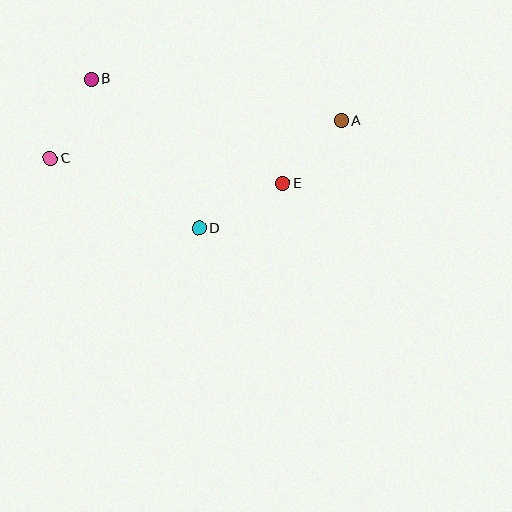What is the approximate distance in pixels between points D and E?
The distance between D and E is approximately 95 pixels.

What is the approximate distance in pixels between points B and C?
The distance between B and C is approximately 89 pixels.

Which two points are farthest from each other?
Points A and C are farthest from each other.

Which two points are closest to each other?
Points A and E are closest to each other.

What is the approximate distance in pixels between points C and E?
The distance between C and E is approximately 234 pixels.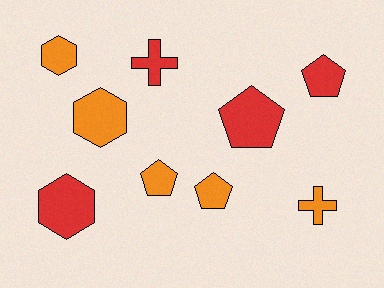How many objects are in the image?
There are 9 objects.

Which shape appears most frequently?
Pentagon, with 4 objects.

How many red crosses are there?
There is 1 red cross.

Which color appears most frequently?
Orange, with 5 objects.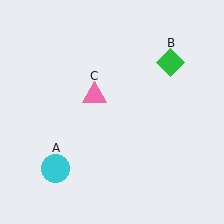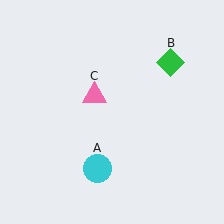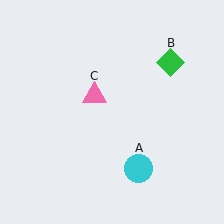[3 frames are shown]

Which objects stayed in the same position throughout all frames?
Green diamond (object B) and pink triangle (object C) remained stationary.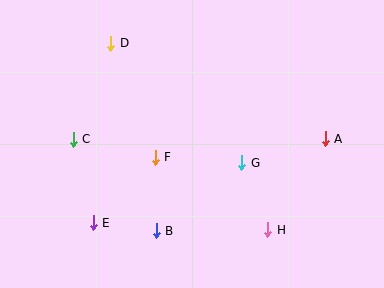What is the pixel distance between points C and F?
The distance between C and F is 84 pixels.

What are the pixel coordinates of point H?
Point H is at (267, 230).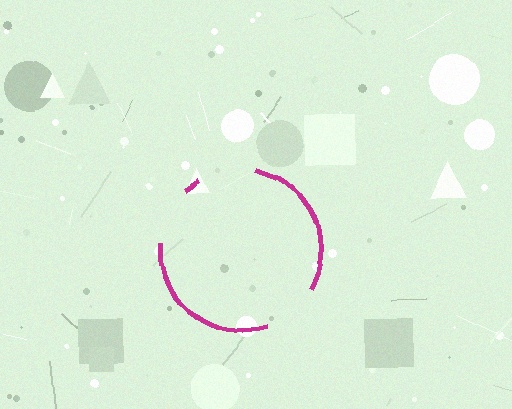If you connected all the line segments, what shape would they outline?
They would outline a circle.